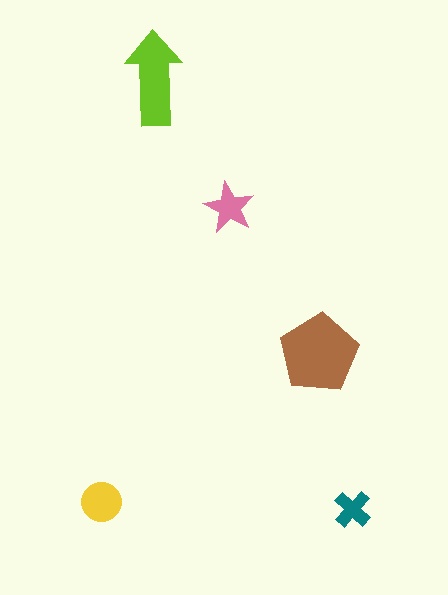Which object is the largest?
The brown pentagon.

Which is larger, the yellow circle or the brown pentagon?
The brown pentagon.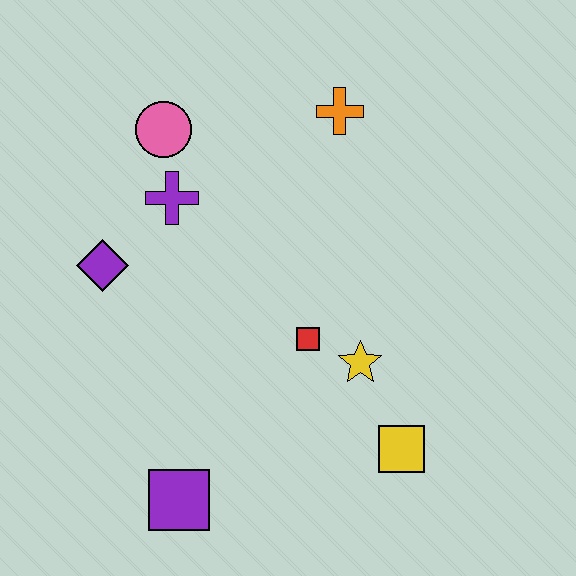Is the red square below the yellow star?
No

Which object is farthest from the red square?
The pink circle is farthest from the red square.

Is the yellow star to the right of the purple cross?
Yes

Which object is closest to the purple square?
The red square is closest to the purple square.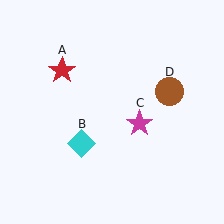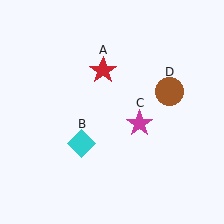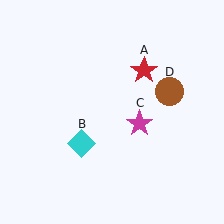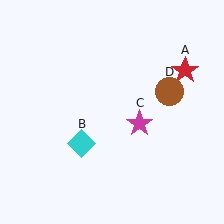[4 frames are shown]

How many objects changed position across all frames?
1 object changed position: red star (object A).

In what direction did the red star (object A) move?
The red star (object A) moved right.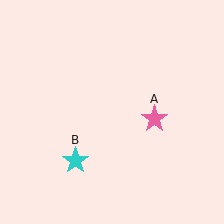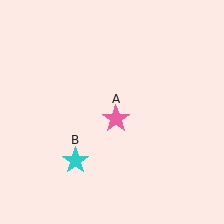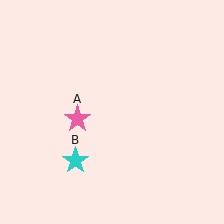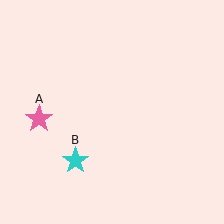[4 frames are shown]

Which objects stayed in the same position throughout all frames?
Cyan star (object B) remained stationary.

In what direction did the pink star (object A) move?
The pink star (object A) moved left.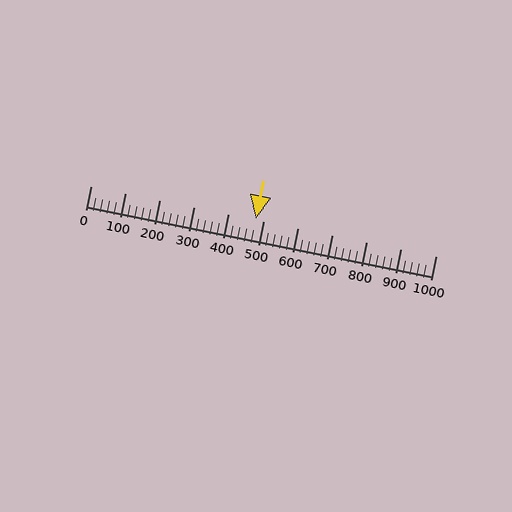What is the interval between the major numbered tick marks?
The major tick marks are spaced 100 units apart.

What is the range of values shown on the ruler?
The ruler shows values from 0 to 1000.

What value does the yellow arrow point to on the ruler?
The yellow arrow points to approximately 480.